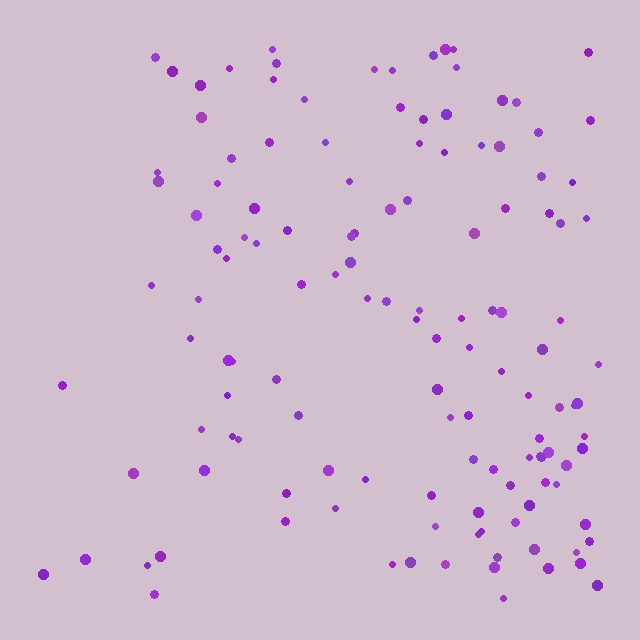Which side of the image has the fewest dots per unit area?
The left.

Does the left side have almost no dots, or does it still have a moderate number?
Still a moderate number, just noticeably fewer than the right.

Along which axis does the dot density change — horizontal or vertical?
Horizontal.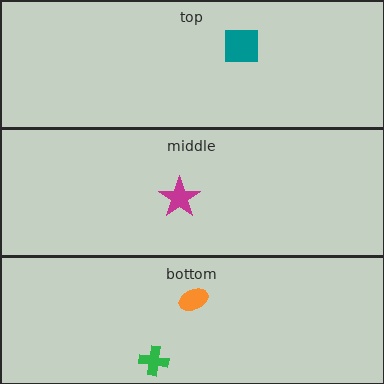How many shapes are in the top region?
1.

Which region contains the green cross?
The bottom region.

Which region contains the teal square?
The top region.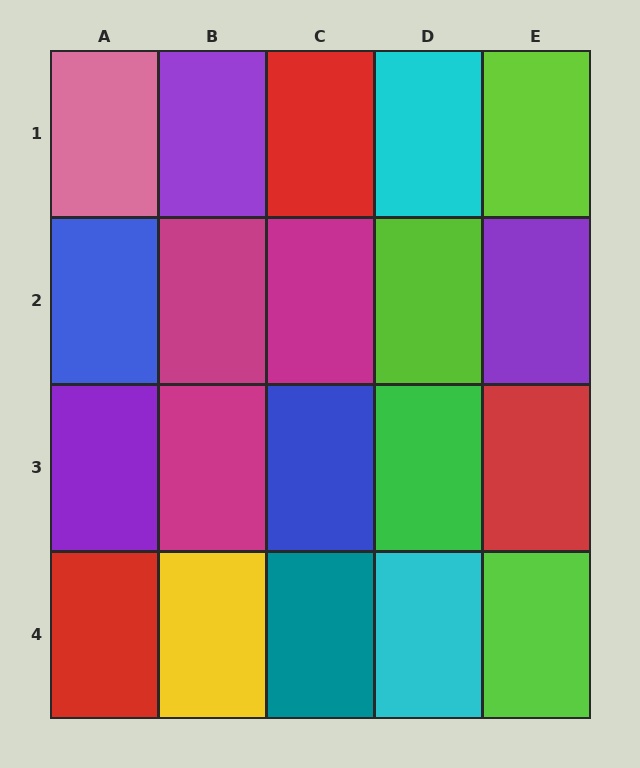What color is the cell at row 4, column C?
Teal.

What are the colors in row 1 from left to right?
Pink, purple, red, cyan, lime.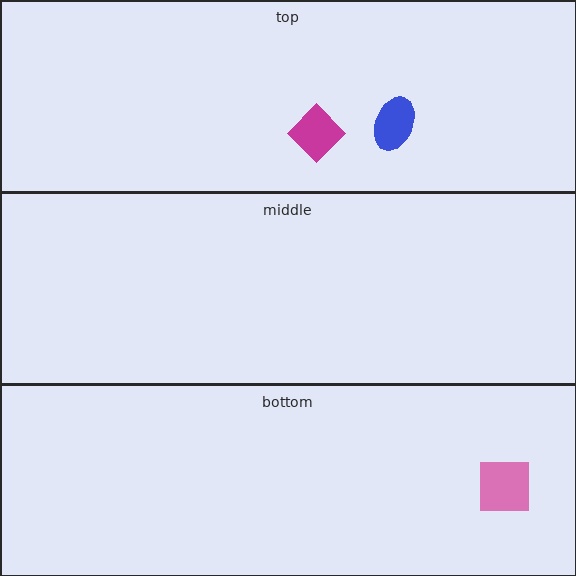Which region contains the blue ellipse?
The top region.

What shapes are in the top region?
The blue ellipse, the magenta diamond.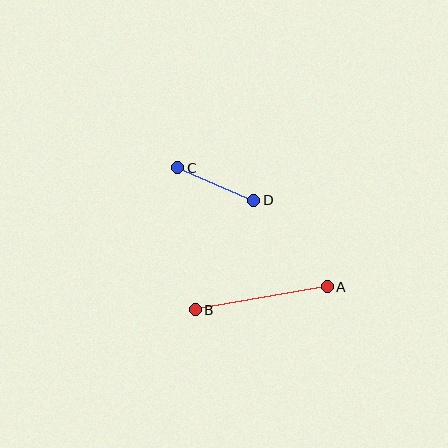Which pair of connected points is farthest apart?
Points A and B are farthest apart.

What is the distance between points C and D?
The distance is approximately 83 pixels.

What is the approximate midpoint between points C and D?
The midpoint is at approximately (216, 184) pixels.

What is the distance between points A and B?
The distance is approximately 134 pixels.